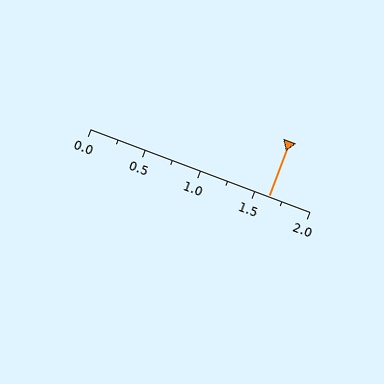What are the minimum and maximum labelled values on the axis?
The axis runs from 0.0 to 2.0.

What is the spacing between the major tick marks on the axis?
The major ticks are spaced 0.5 apart.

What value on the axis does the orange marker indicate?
The marker indicates approximately 1.62.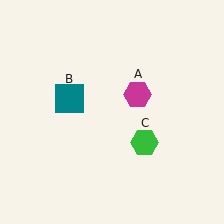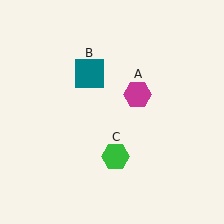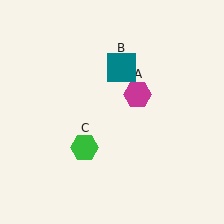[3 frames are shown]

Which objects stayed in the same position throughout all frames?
Magenta hexagon (object A) remained stationary.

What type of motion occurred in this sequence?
The teal square (object B), green hexagon (object C) rotated clockwise around the center of the scene.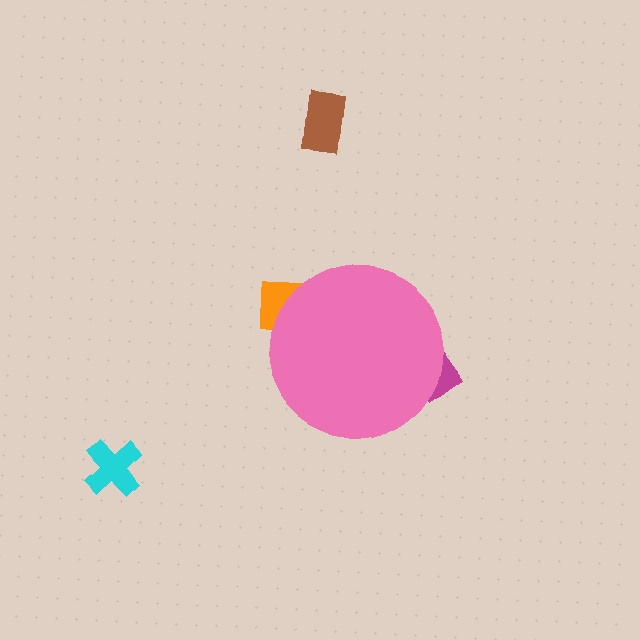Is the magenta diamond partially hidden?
Yes, the magenta diamond is partially hidden behind the pink circle.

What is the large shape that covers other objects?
A pink circle.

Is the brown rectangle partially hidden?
No, the brown rectangle is fully visible.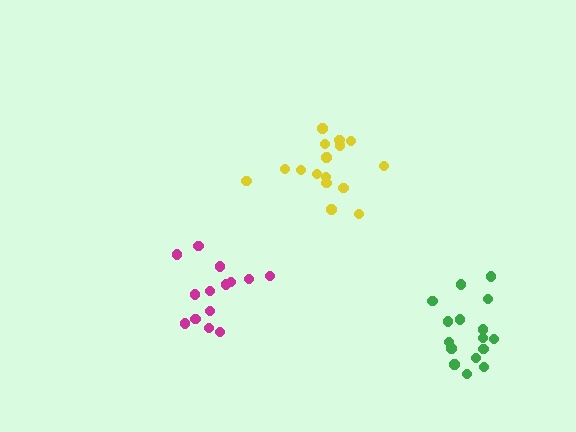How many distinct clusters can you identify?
There are 3 distinct clusters.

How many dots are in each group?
Group 1: 15 dots, Group 2: 16 dots, Group 3: 16 dots (47 total).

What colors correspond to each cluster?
The clusters are colored: magenta, yellow, green.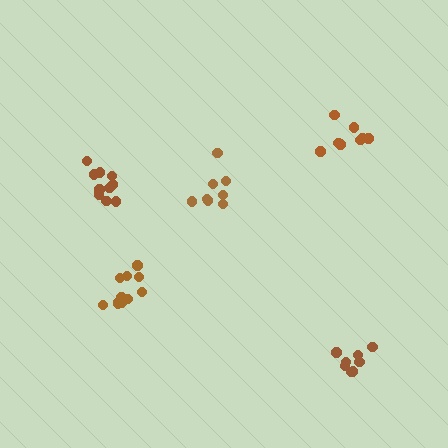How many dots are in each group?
Group 1: 8 dots, Group 2: 8 dots, Group 3: 11 dots, Group 4: 8 dots, Group 5: 10 dots (45 total).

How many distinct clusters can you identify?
There are 5 distinct clusters.